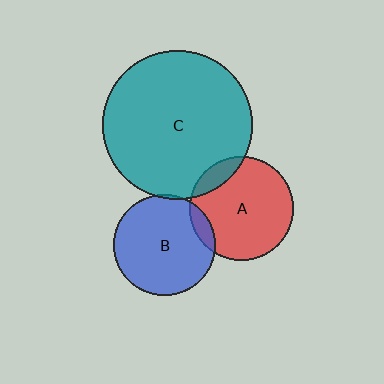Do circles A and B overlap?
Yes.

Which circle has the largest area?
Circle C (teal).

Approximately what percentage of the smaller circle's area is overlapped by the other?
Approximately 10%.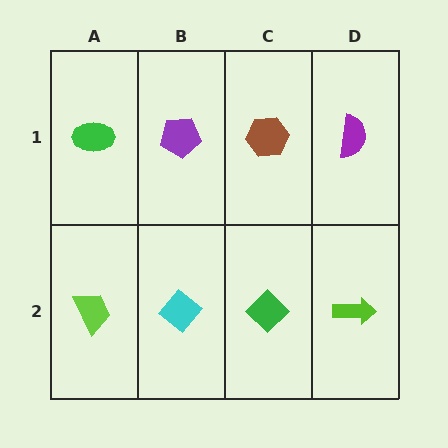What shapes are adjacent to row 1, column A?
A lime trapezoid (row 2, column A), a purple pentagon (row 1, column B).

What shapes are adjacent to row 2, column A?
A green ellipse (row 1, column A), a cyan diamond (row 2, column B).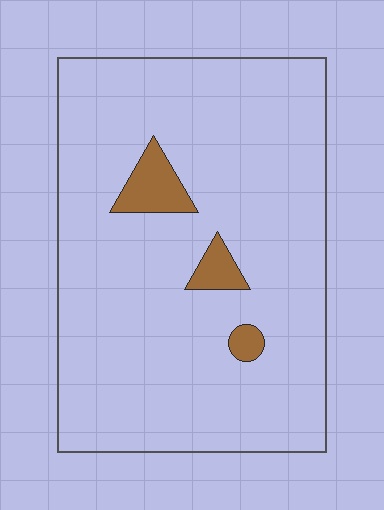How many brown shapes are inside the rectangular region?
3.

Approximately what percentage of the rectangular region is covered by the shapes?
Approximately 5%.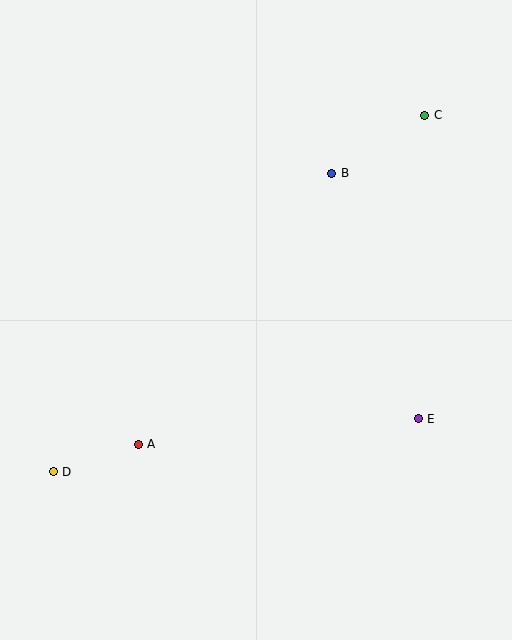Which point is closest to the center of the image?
Point B at (332, 173) is closest to the center.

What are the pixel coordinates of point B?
Point B is at (332, 173).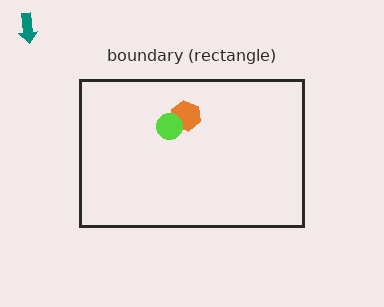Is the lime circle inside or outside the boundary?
Inside.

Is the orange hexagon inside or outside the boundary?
Inside.